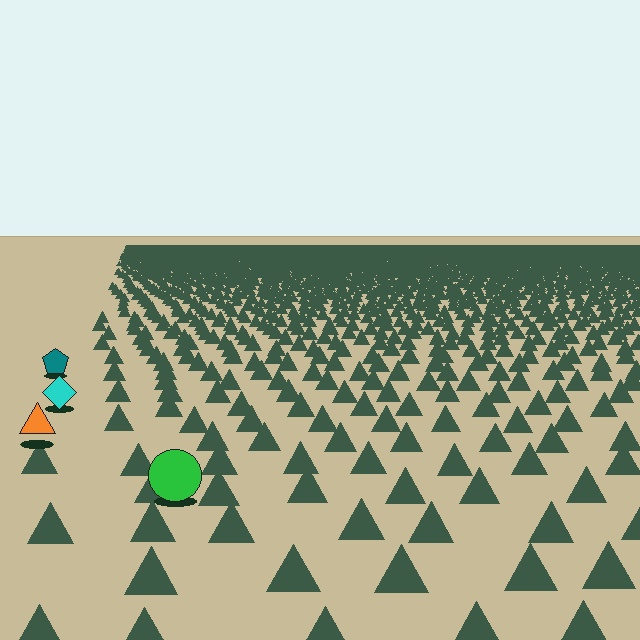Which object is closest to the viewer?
The green circle is closest. The texture marks near it are larger and more spread out.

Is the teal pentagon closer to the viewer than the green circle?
No. The green circle is closer — you can tell from the texture gradient: the ground texture is coarser near it.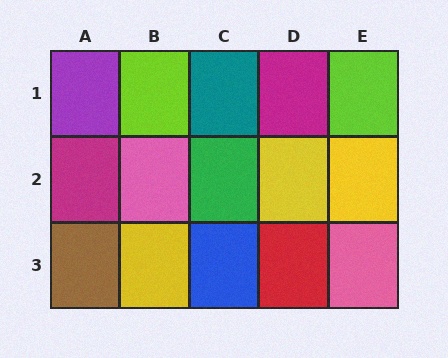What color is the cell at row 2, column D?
Yellow.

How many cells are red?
1 cell is red.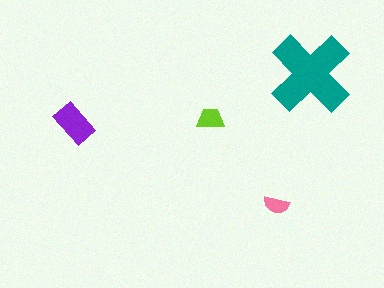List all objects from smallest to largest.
The pink semicircle, the lime trapezoid, the purple rectangle, the teal cross.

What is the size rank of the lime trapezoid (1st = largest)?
3rd.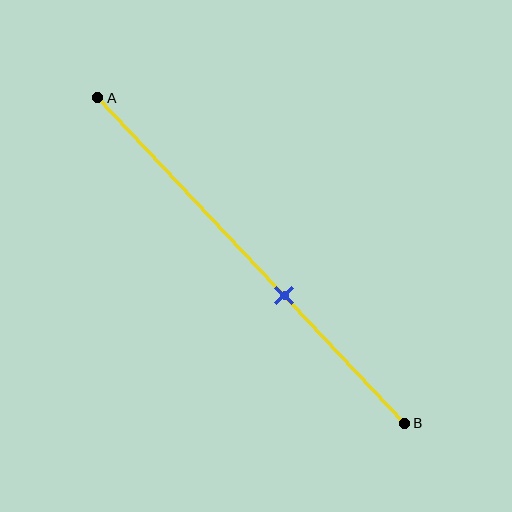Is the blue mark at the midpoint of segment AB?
No, the mark is at about 60% from A, not at the 50% midpoint.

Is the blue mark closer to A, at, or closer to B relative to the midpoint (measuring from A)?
The blue mark is closer to point B than the midpoint of segment AB.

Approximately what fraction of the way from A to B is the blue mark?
The blue mark is approximately 60% of the way from A to B.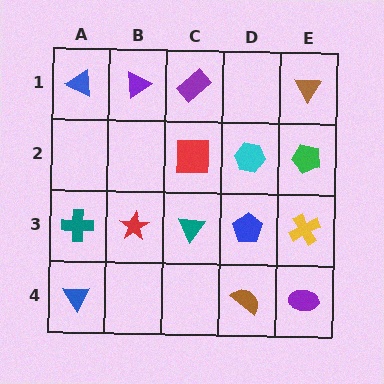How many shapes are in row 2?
3 shapes.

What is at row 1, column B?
A purple triangle.